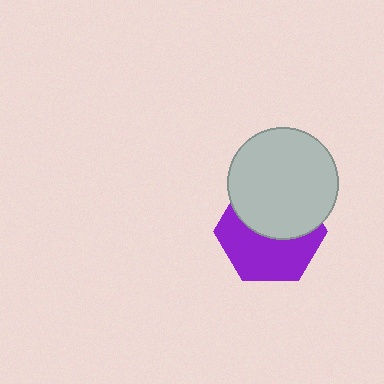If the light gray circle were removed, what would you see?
You would see the complete purple hexagon.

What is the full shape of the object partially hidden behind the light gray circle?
The partially hidden object is a purple hexagon.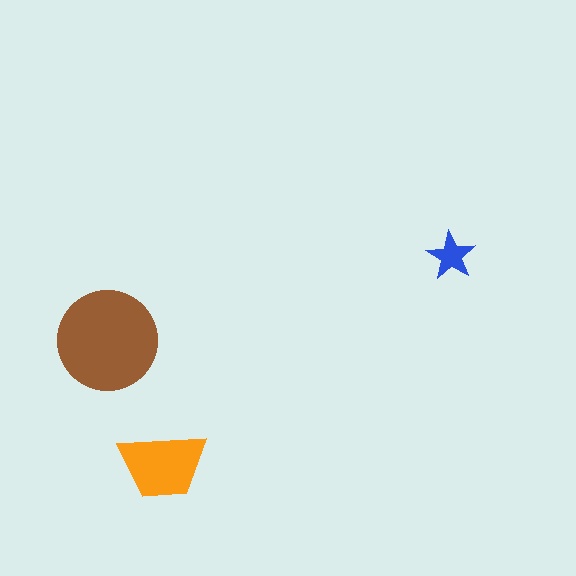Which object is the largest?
The brown circle.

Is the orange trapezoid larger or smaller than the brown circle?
Smaller.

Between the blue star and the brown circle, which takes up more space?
The brown circle.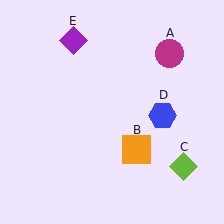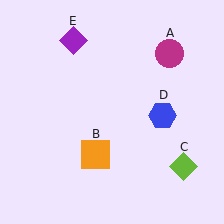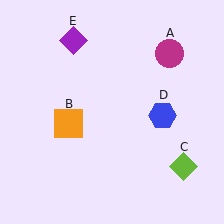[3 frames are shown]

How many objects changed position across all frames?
1 object changed position: orange square (object B).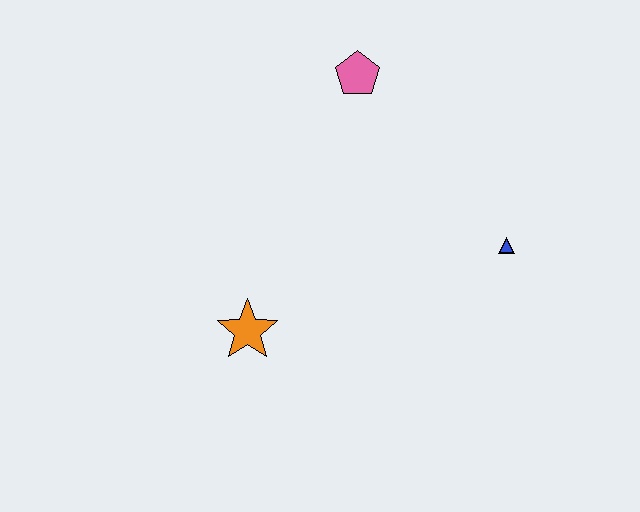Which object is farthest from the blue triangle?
The orange star is farthest from the blue triangle.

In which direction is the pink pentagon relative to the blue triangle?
The pink pentagon is above the blue triangle.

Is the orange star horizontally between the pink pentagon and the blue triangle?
No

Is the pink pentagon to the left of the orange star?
No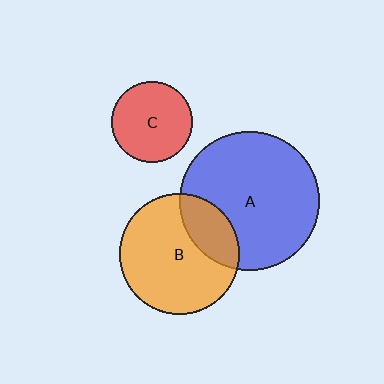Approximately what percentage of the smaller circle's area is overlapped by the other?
Approximately 25%.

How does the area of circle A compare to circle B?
Approximately 1.3 times.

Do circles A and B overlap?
Yes.